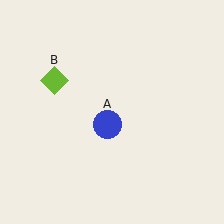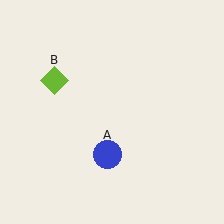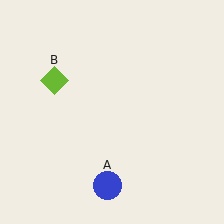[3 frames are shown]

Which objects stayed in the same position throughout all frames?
Lime diamond (object B) remained stationary.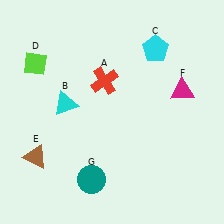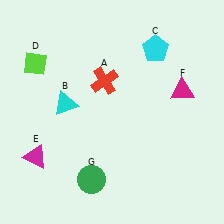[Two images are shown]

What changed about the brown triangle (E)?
In Image 1, E is brown. In Image 2, it changed to magenta.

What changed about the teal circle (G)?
In Image 1, G is teal. In Image 2, it changed to green.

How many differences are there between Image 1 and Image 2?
There are 2 differences between the two images.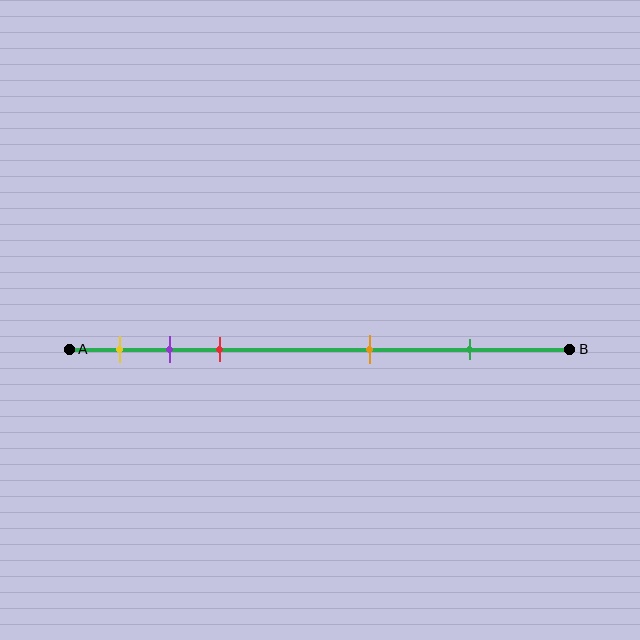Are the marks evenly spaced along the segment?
No, the marks are not evenly spaced.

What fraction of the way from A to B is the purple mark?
The purple mark is approximately 20% (0.2) of the way from A to B.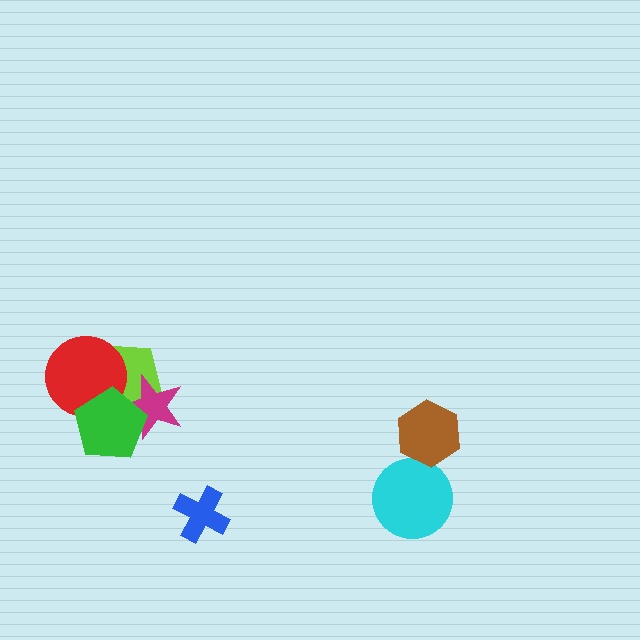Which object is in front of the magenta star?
The green pentagon is in front of the magenta star.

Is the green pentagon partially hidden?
No, no other shape covers it.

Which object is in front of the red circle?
The green pentagon is in front of the red circle.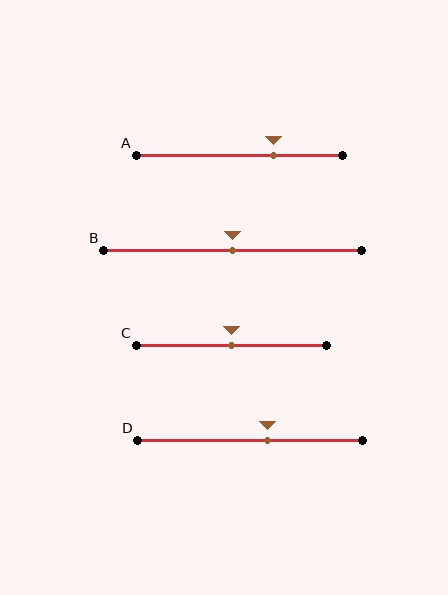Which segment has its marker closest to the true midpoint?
Segment B has its marker closest to the true midpoint.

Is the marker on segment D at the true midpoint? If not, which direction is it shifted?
No, the marker on segment D is shifted to the right by about 8% of the segment length.